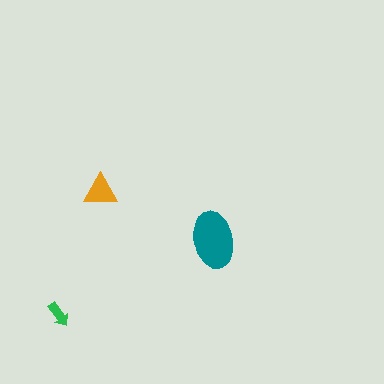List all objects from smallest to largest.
The green arrow, the orange triangle, the teal ellipse.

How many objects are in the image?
There are 3 objects in the image.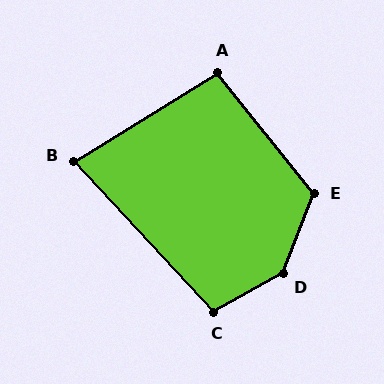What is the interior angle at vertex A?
Approximately 97 degrees (obtuse).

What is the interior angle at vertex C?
Approximately 104 degrees (obtuse).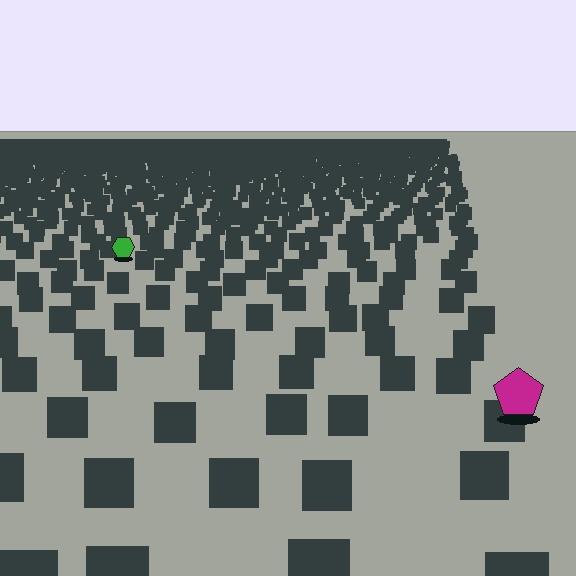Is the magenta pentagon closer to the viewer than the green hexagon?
Yes. The magenta pentagon is closer — you can tell from the texture gradient: the ground texture is coarser near it.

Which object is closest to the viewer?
The magenta pentagon is closest. The texture marks near it are larger and more spread out.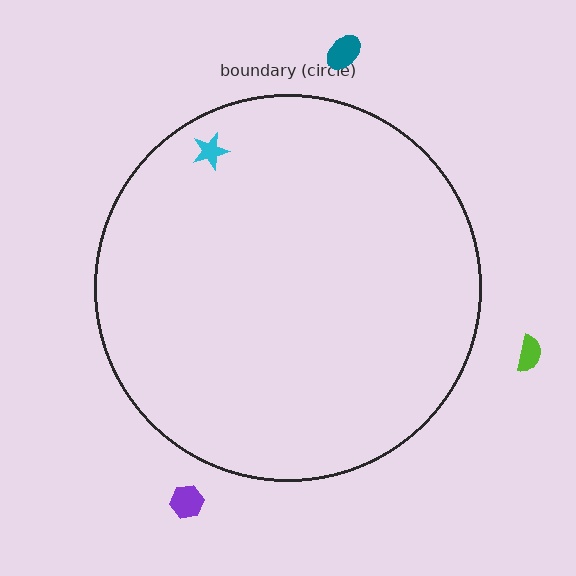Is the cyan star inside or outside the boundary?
Inside.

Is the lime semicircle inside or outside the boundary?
Outside.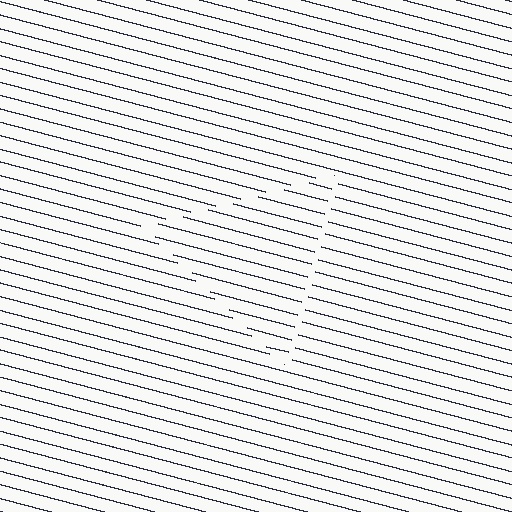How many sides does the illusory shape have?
3 sides — the line-ends trace a triangle.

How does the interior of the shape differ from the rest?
The interior of the shape contains the same grating, shifted by half a period — the contour is defined by the phase discontinuity where line-ends from the inner and outer gratings abut.